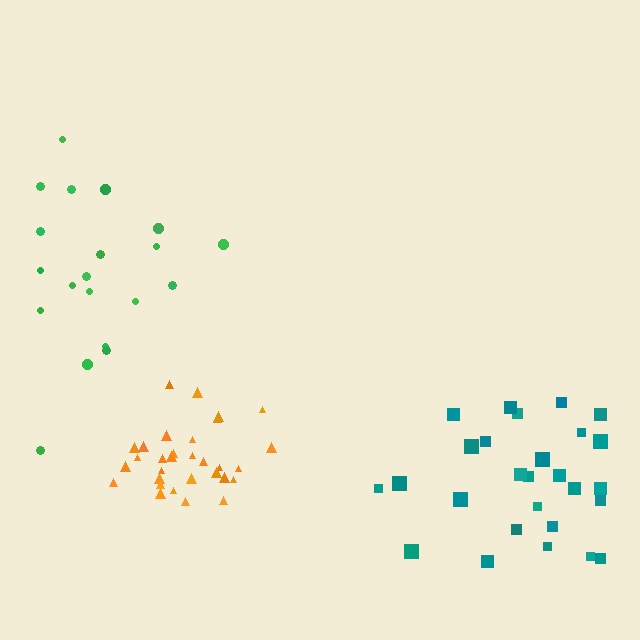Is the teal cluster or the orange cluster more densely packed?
Orange.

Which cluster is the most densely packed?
Orange.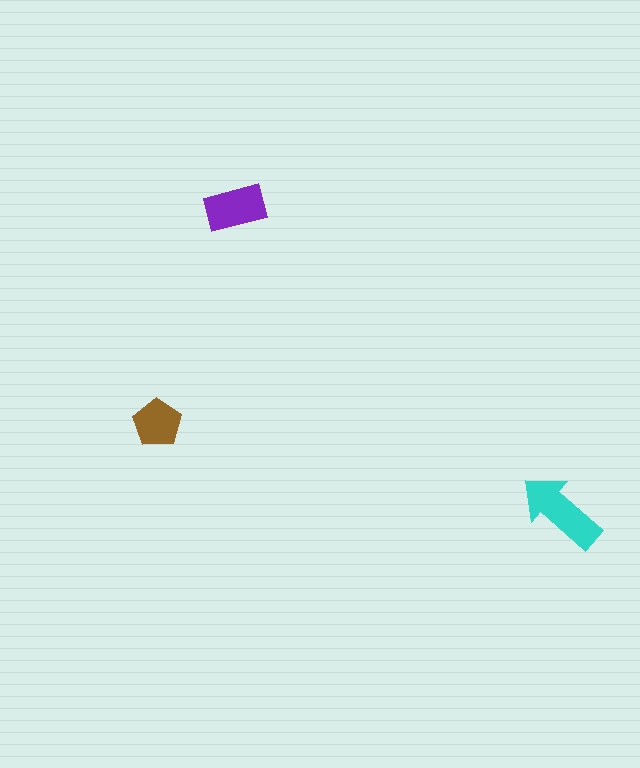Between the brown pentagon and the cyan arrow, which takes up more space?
The cyan arrow.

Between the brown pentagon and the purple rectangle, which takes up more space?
The purple rectangle.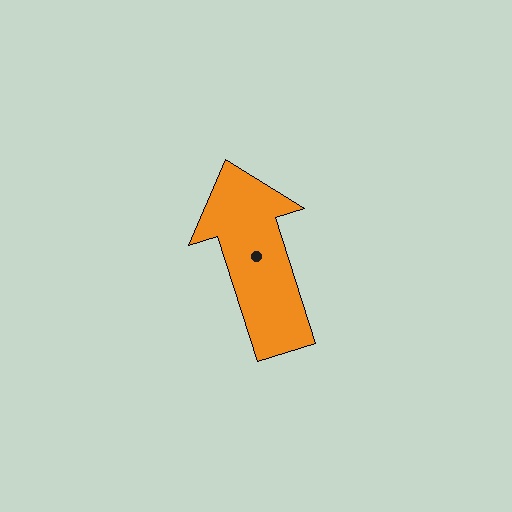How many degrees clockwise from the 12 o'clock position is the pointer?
Approximately 342 degrees.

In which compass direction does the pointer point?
North.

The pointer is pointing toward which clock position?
Roughly 11 o'clock.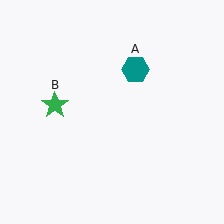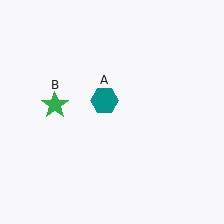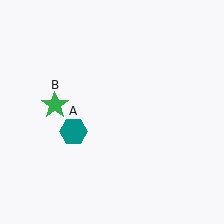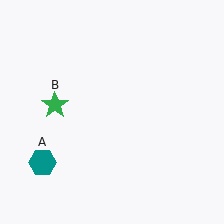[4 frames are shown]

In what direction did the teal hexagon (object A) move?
The teal hexagon (object A) moved down and to the left.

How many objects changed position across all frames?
1 object changed position: teal hexagon (object A).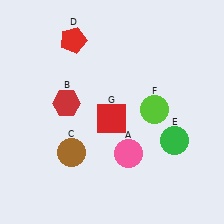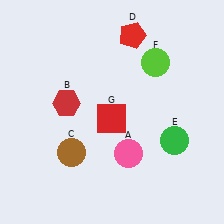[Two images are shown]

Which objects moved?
The objects that moved are: the red pentagon (D), the lime circle (F).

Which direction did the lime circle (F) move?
The lime circle (F) moved up.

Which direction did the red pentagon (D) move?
The red pentagon (D) moved right.